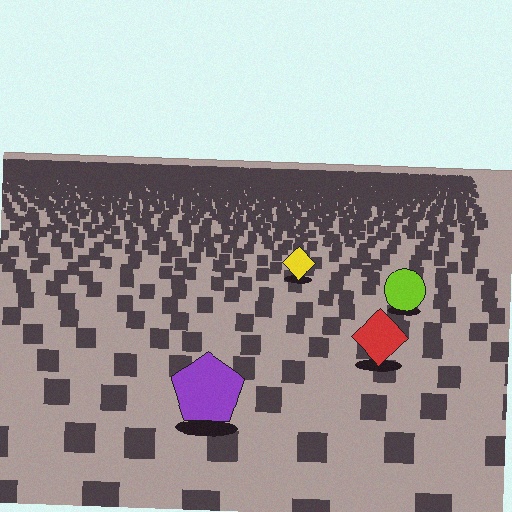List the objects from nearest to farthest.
From nearest to farthest: the purple pentagon, the red diamond, the lime circle, the yellow diamond.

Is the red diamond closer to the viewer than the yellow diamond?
Yes. The red diamond is closer — you can tell from the texture gradient: the ground texture is coarser near it.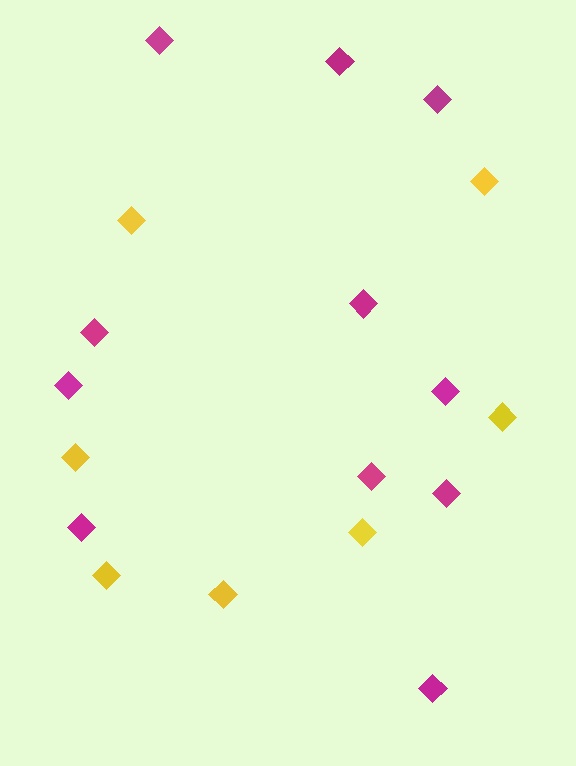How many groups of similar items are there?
There are 2 groups: one group of yellow diamonds (7) and one group of magenta diamonds (11).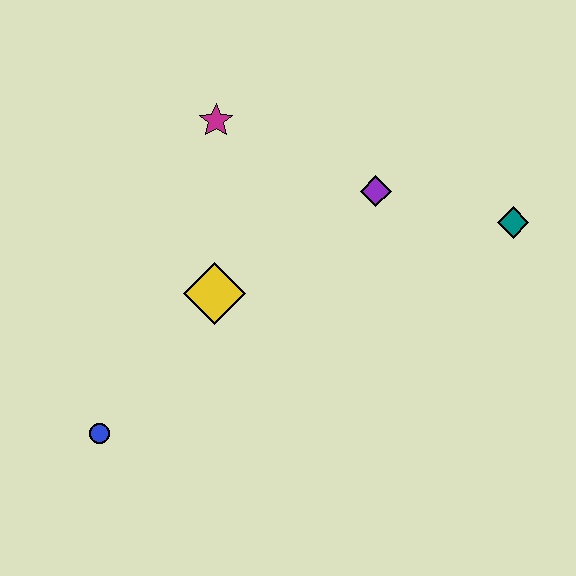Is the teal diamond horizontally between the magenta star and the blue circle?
No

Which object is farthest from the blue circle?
The teal diamond is farthest from the blue circle.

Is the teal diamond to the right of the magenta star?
Yes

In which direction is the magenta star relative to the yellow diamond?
The magenta star is above the yellow diamond.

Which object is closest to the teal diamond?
The purple diamond is closest to the teal diamond.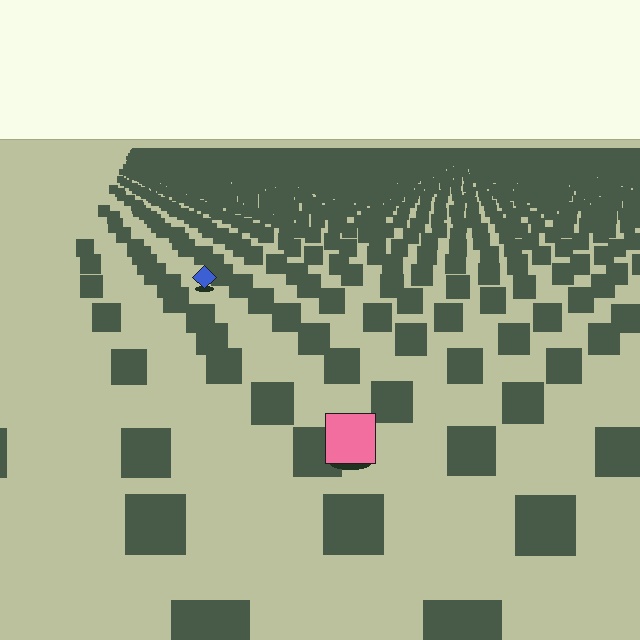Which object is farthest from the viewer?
The blue diamond is farthest from the viewer. It appears smaller and the ground texture around it is denser.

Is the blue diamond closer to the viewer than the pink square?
No. The pink square is closer — you can tell from the texture gradient: the ground texture is coarser near it.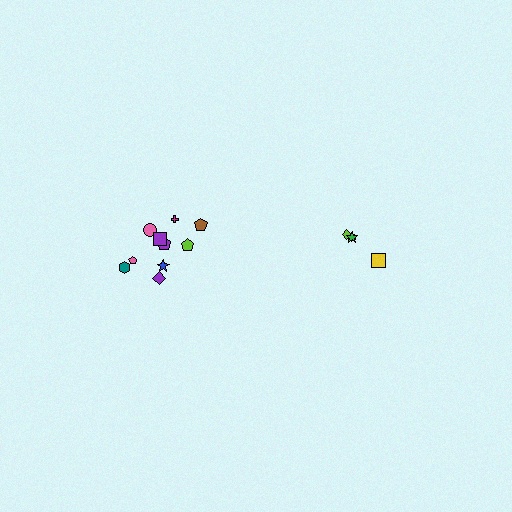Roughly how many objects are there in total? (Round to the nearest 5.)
Roughly 15 objects in total.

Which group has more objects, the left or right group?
The left group.